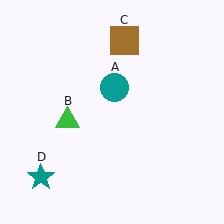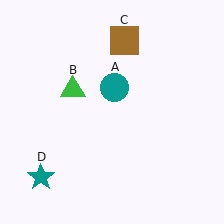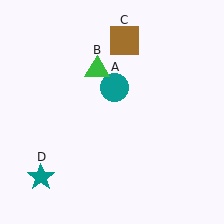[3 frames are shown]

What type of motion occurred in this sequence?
The green triangle (object B) rotated clockwise around the center of the scene.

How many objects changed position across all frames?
1 object changed position: green triangle (object B).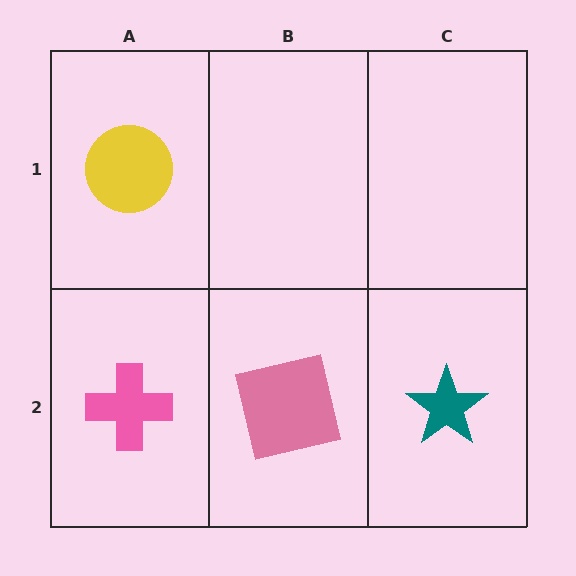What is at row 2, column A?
A pink cross.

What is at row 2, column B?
A pink square.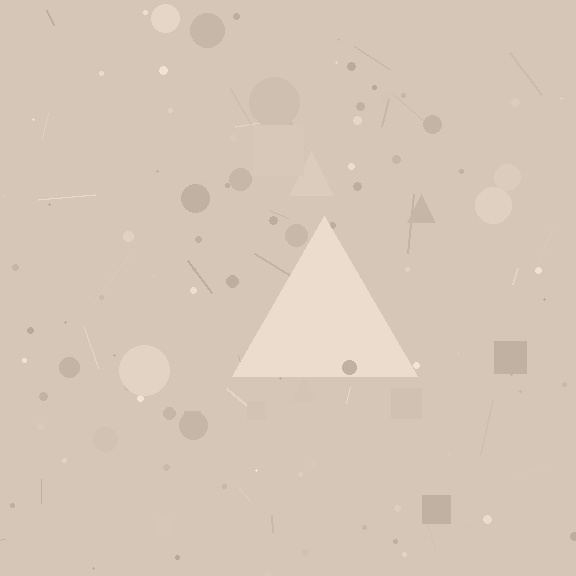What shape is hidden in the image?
A triangle is hidden in the image.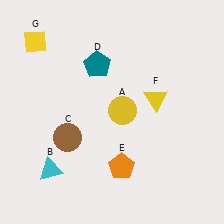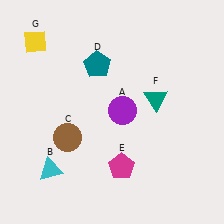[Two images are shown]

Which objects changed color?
A changed from yellow to purple. E changed from orange to magenta. F changed from yellow to teal.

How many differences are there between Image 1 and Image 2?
There are 3 differences between the two images.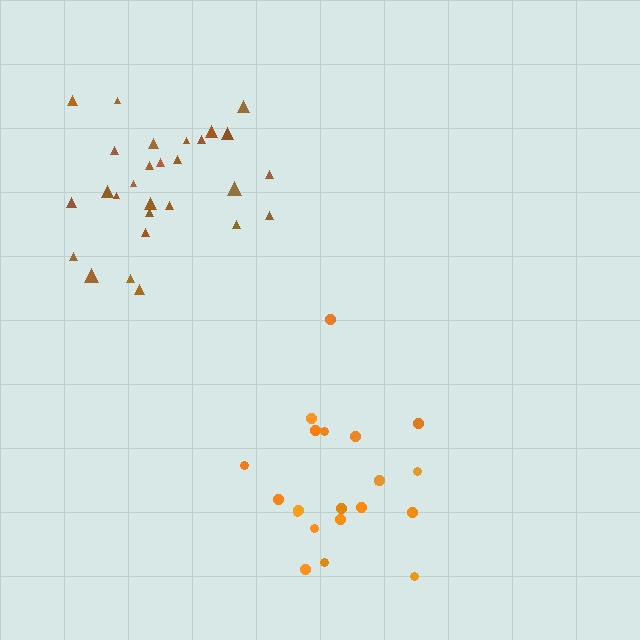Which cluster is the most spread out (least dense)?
Orange.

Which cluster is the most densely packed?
Brown.